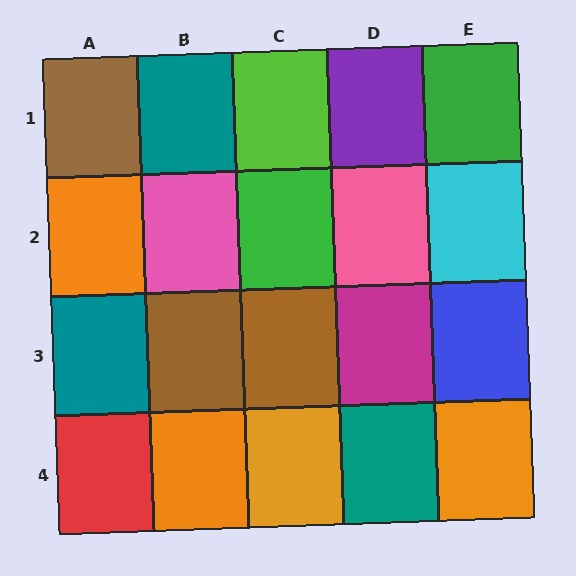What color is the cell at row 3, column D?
Magenta.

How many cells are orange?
4 cells are orange.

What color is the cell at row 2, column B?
Pink.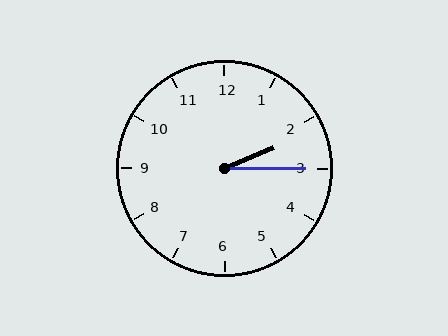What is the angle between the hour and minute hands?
Approximately 22 degrees.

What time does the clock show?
2:15.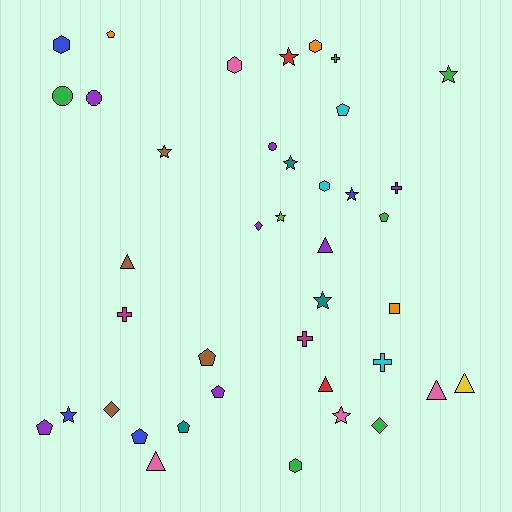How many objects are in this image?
There are 40 objects.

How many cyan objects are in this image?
There are 3 cyan objects.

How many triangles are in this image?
There are 6 triangles.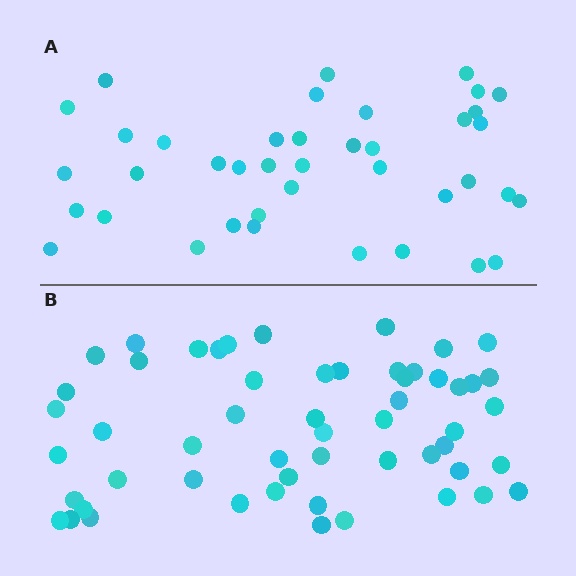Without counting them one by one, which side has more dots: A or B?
Region B (the bottom region) has more dots.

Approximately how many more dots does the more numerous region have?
Region B has approximately 15 more dots than region A.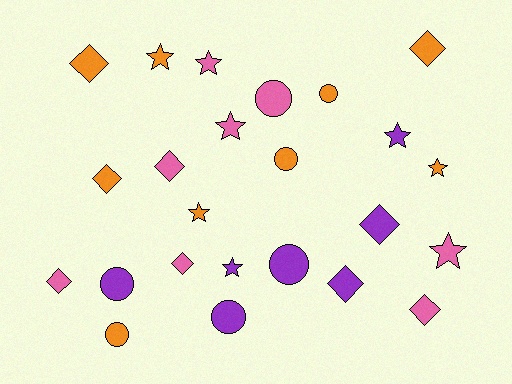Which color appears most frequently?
Orange, with 9 objects.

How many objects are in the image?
There are 24 objects.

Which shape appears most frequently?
Diamond, with 9 objects.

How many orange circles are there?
There are 3 orange circles.